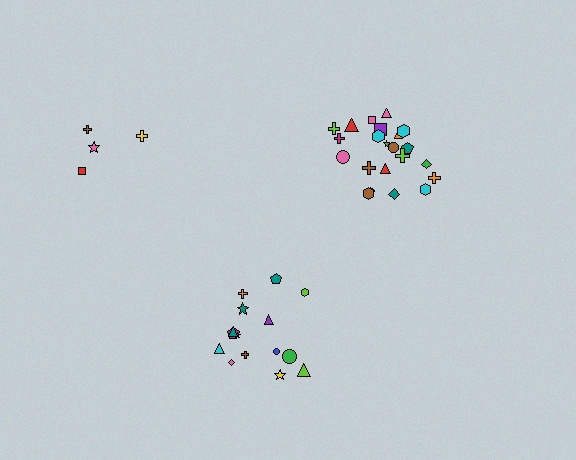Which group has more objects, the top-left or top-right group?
The top-right group.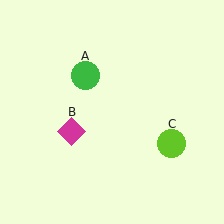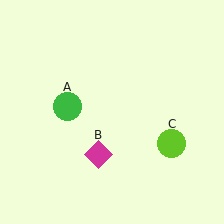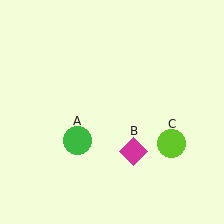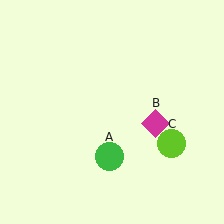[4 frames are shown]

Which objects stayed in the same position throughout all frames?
Lime circle (object C) remained stationary.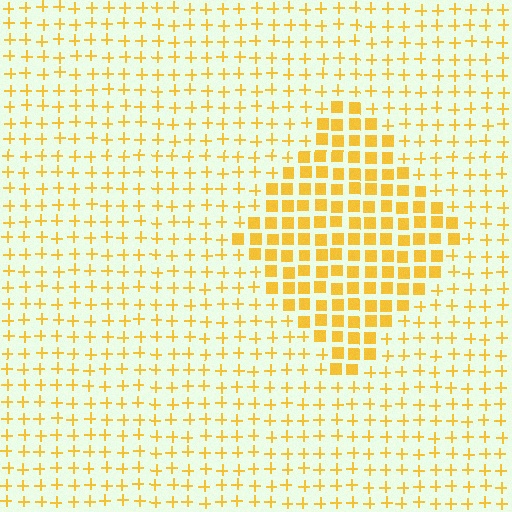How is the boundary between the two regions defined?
The boundary is defined by a change in element shape: squares inside vs. plus signs outside. All elements share the same color and spacing.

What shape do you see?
I see a diamond.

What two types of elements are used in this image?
The image uses squares inside the diamond region and plus signs outside it.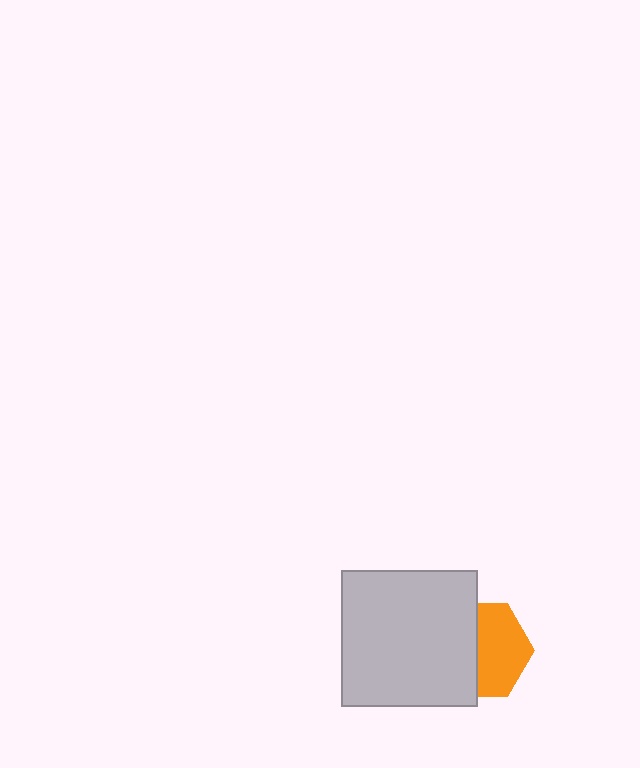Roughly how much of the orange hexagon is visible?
About half of it is visible (roughly 54%).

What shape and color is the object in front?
The object in front is a light gray square.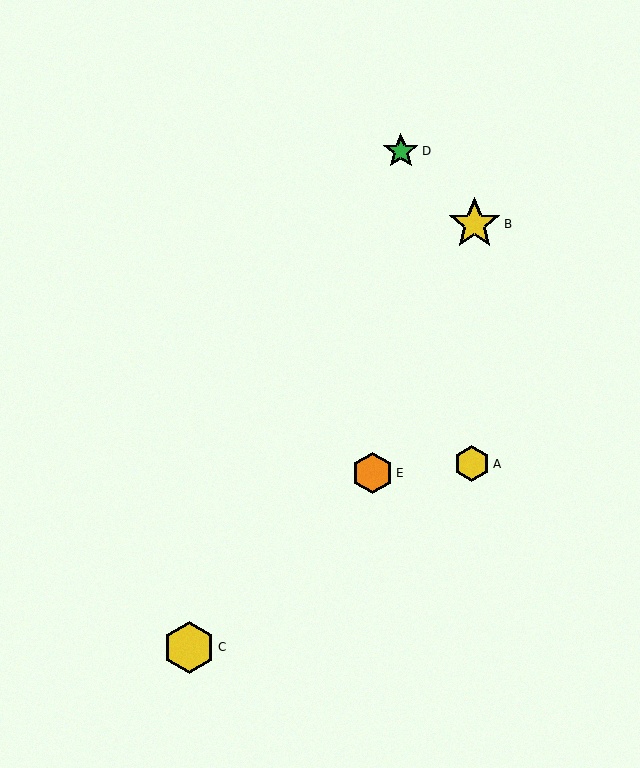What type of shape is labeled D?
Shape D is a green star.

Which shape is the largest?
The yellow star (labeled B) is the largest.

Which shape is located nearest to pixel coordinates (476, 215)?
The yellow star (labeled B) at (475, 224) is nearest to that location.